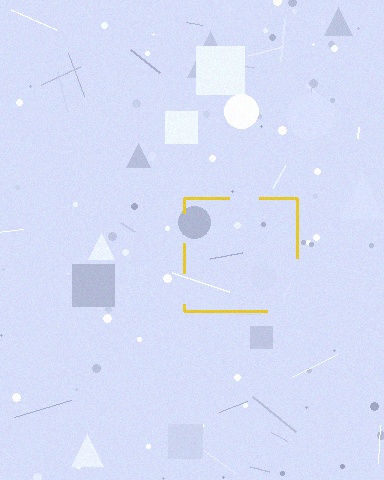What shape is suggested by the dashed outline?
The dashed outline suggests a square.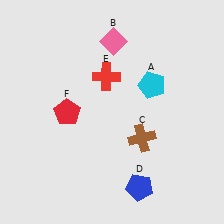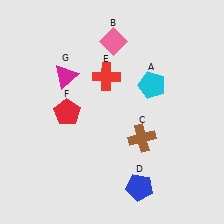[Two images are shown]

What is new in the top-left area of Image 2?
A magenta triangle (G) was added in the top-left area of Image 2.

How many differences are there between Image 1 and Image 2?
There is 1 difference between the two images.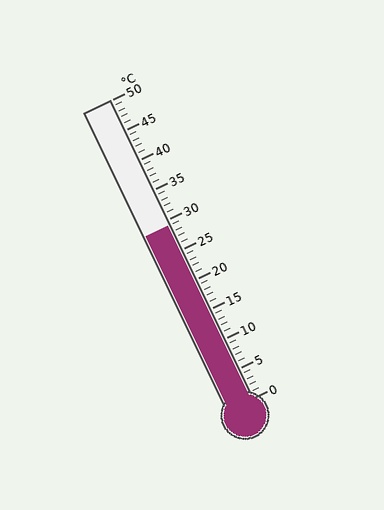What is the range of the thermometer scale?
The thermometer scale ranges from 0°C to 50°C.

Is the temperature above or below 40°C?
The temperature is below 40°C.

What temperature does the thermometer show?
The thermometer shows approximately 29°C.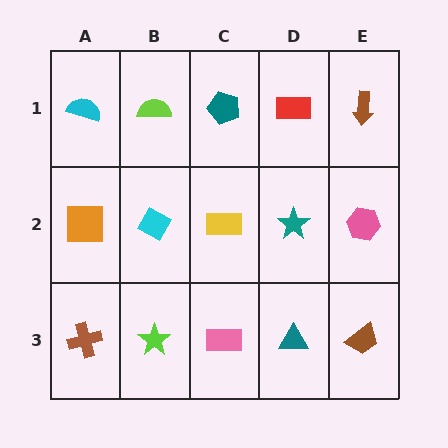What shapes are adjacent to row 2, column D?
A red rectangle (row 1, column D), a teal triangle (row 3, column D), a yellow rectangle (row 2, column C), a pink hexagon (row 2, column E).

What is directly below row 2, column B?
A lime star.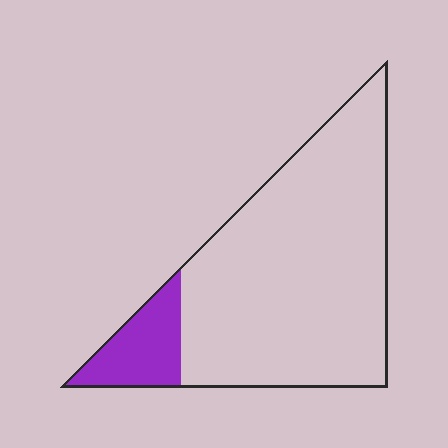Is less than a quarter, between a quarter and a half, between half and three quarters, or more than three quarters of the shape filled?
Less than a quarter.